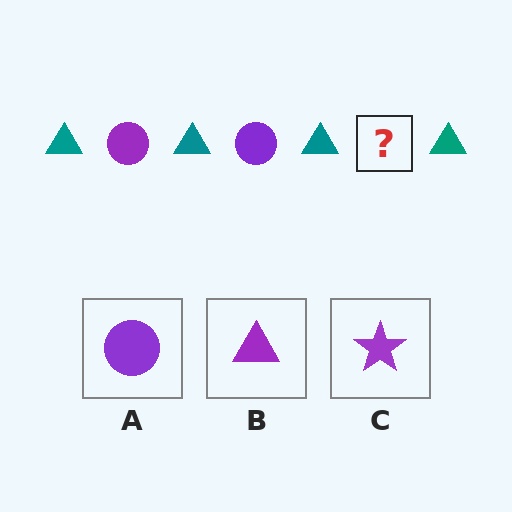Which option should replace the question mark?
Option A.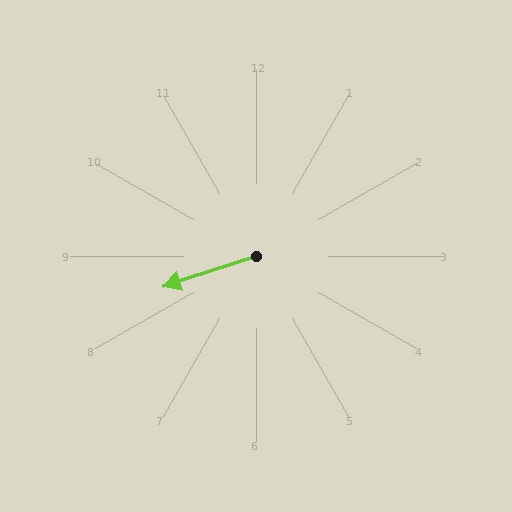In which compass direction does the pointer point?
West.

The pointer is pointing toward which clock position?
Roughly 8 o'clock.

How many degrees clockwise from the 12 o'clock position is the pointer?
Approximately 252 degrees.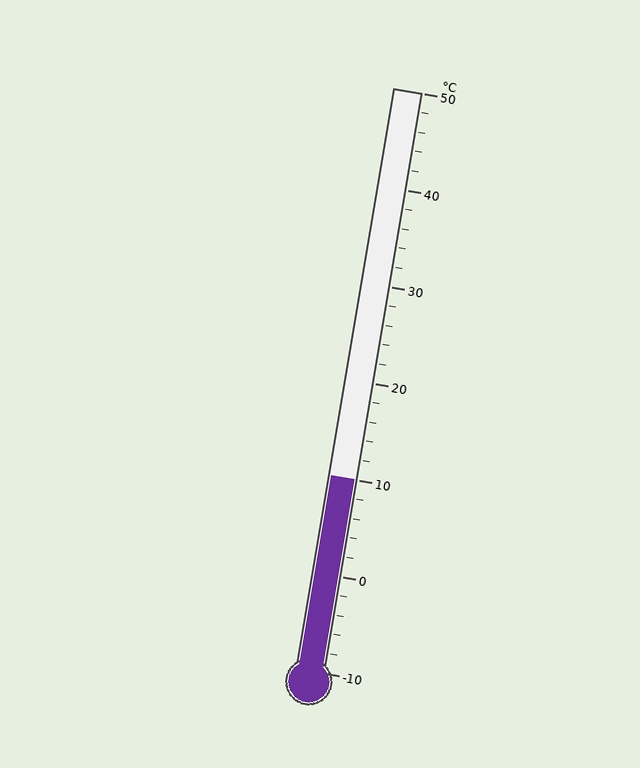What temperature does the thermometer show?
The thermometer shows approximately 10°C.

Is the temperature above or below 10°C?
The temperature is at 10°C.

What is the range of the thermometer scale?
The thermometer scale ranges from -10°C to 50°C.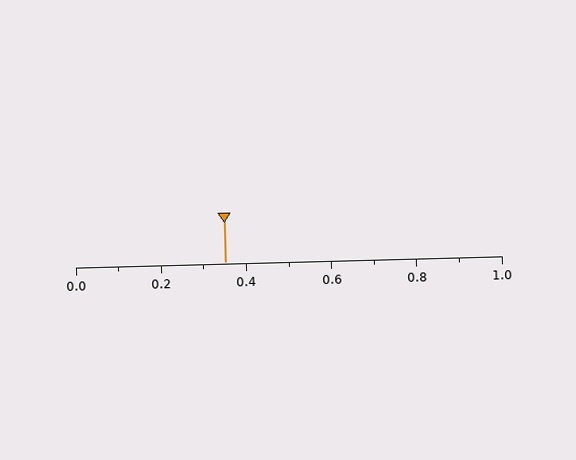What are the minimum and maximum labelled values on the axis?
The axis runs from 0.0 to 1.0.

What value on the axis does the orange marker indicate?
The marker indicates approximately 0.35.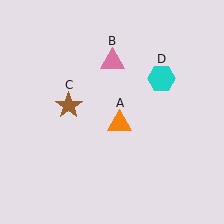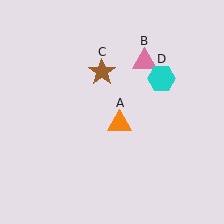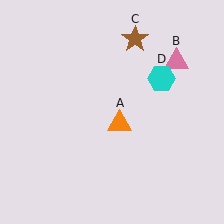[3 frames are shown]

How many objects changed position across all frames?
2 objects changed position: pink triangle (object B), brown star (object C).